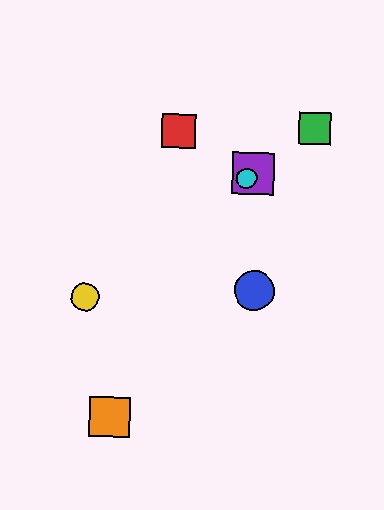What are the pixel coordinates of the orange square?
The orange square is at (110, 417).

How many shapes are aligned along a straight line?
4 shapes (the green square, the yellow circle, the purple square, the cyan circle) are aligned along a straight line.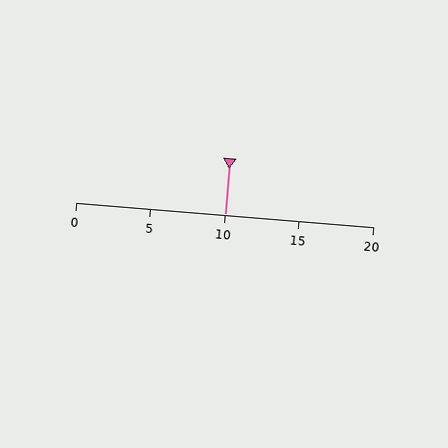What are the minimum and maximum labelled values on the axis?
The axis runs from 0 to 20.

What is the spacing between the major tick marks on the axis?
The major ticks are spaced 5 apart.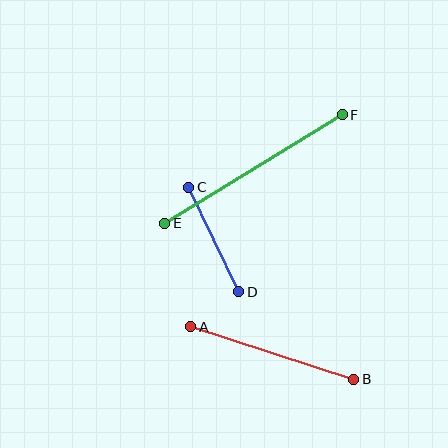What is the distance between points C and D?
The distance is approximately 116 pixels.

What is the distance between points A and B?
The distance is approximately 171 pixels.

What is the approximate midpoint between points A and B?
The midpoint is at approximately (272, 353) pixels.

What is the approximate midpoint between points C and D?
The midpoint is at approximately (214, 239) pixels.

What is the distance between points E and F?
The distance is approximately 208 pixels.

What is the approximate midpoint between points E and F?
The midpoint is at approximately (254, 169) pixels.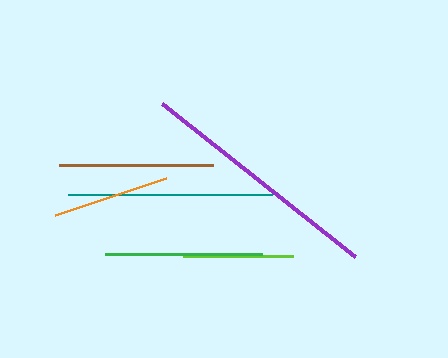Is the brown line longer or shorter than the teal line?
The teal line is longer than the brown line.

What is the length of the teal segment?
The teal segment is approximately 204 pixels long.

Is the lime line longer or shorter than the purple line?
The purple line is longer than the lime line.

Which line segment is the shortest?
The lime line is the shortest at approximately 110 pixels.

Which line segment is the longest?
The purple line is the longest at approximately 246 pixels.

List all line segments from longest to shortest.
From longest to shortest: purple, teal, green, brown, orange, lime.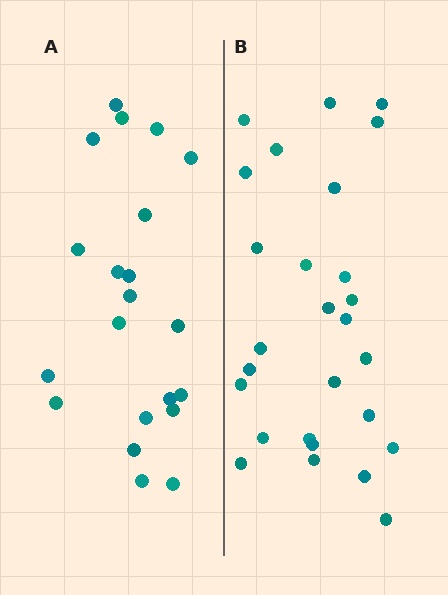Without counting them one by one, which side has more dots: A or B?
Region B (the right region) has more dots.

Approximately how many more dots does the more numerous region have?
Region B has about 6 more dots than region A.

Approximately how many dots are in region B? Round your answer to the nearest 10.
About 30 dots. (The exact count is 27, which rounds to 30.)